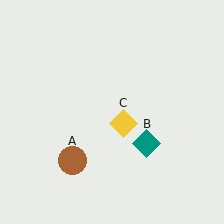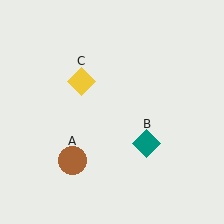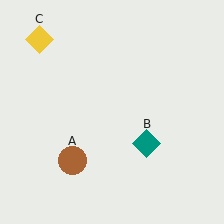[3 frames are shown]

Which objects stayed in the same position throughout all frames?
Brown circle (object A) and teal diamond (object B) remained stationary.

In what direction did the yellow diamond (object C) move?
The yellow diamond (object C) moved up and to the left.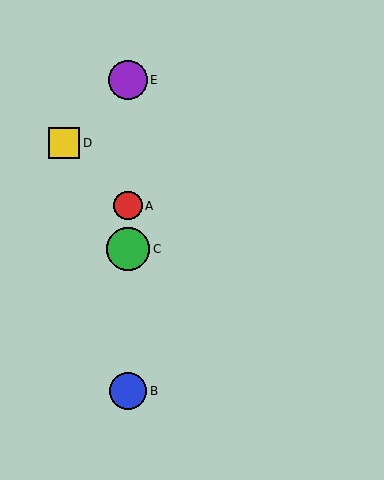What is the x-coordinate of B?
Object B is at x≈128.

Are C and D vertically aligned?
No, C is at x≈128 and D is at x≈64.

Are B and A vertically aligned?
Yes, both are at x≈128.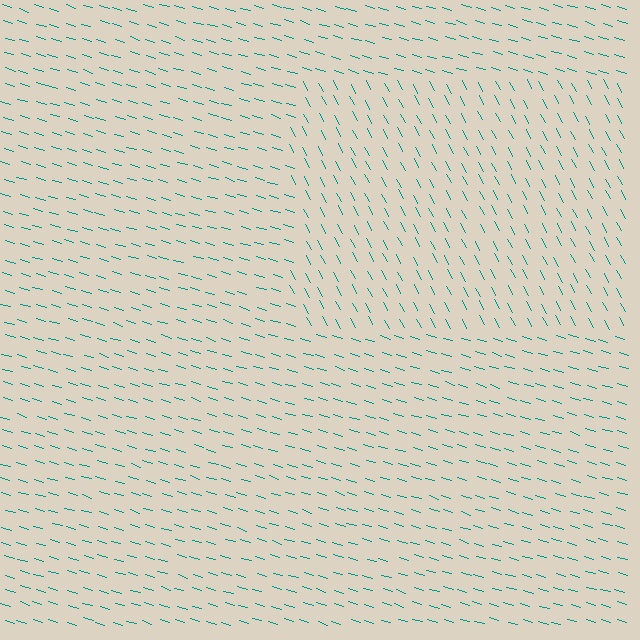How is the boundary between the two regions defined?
The boundary is defined purely by a change in line orientation (approximately 45 degrees difference). All lines are the same color and thickness.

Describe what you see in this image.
The image is filled with small teal line segments. A rectangle region in the image has lines oriented differently from the surrounding lines, creating a visible texture boundary.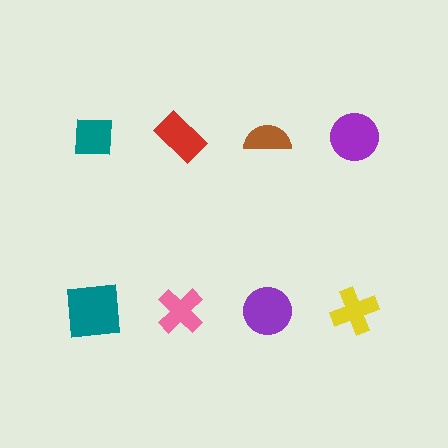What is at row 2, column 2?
A pink cross.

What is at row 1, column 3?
A brown semicircle.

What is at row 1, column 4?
A purple circle.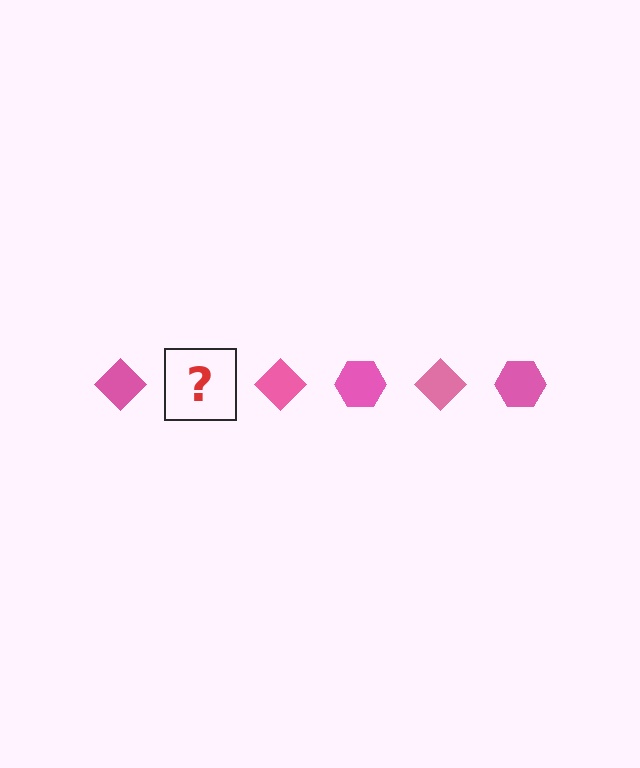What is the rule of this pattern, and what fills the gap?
The rule is that the pattern cycles through diamond, hexagon shapes in pink. The gap should be filled with a pink hexagon.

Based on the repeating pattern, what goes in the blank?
The blank should be a pink hexagon.